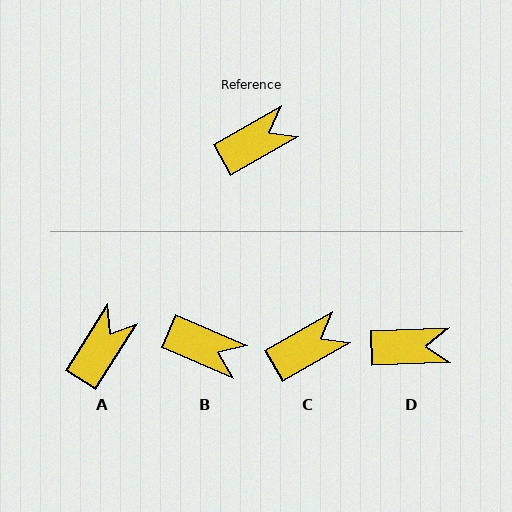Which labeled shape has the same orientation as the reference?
C.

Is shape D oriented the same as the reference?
No, it is off by about 28 degrees.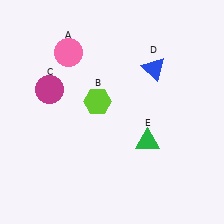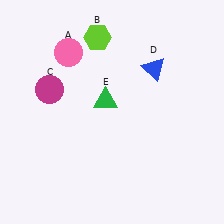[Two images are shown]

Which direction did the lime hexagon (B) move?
The lime hexagon (B) moved up.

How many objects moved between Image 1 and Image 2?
2 objects moved between the two images.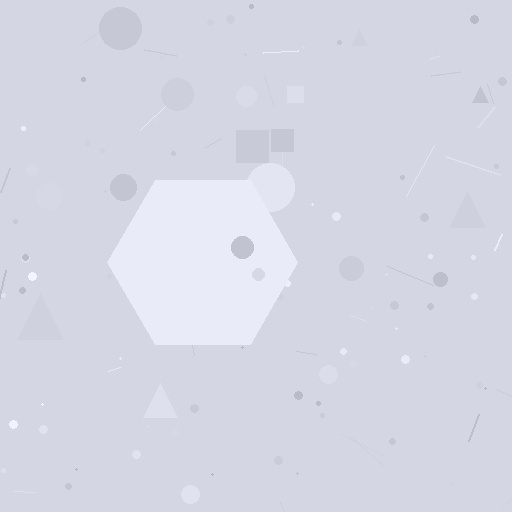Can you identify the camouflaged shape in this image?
The camouflaged shape is a hexagon.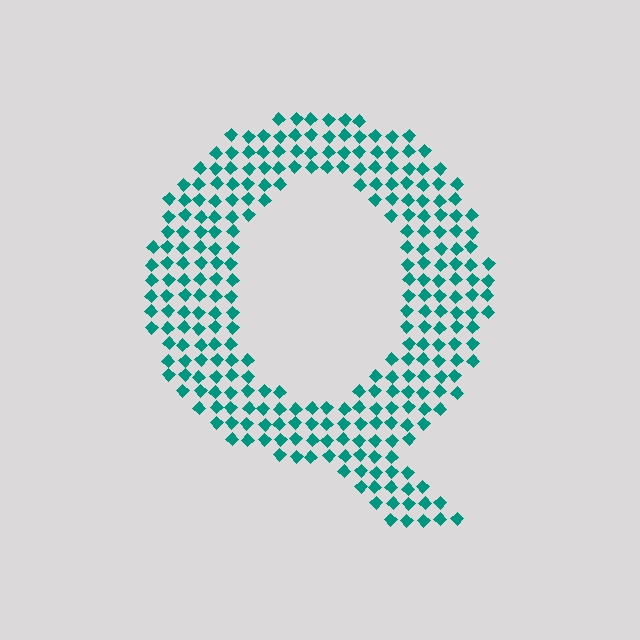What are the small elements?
The small elements are diamonds.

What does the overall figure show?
The overall figure shows the letter Q.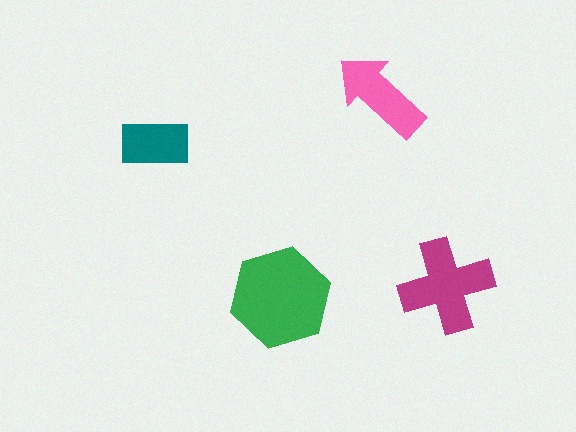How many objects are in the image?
There are 4 objects in the image.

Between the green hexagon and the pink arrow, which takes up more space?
The green hexagon.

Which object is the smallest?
The teal rectangle.